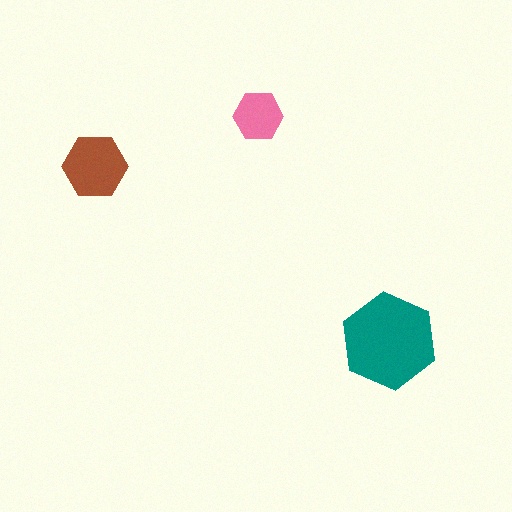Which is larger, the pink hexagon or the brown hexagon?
The brown one.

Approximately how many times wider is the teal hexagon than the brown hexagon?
About 1.5 times wider.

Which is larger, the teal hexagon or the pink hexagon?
The teal one.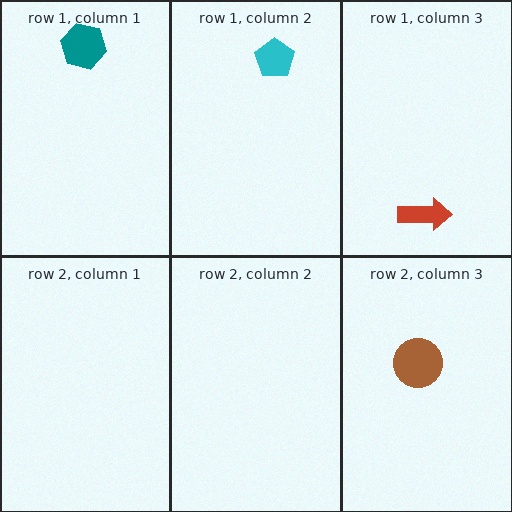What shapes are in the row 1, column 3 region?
The red arrow.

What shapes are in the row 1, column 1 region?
The teal hexagon.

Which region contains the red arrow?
The row 1, column 3 region.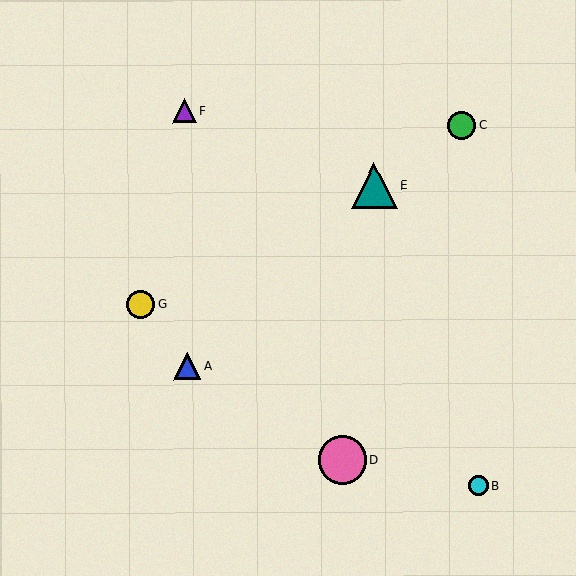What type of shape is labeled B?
Shape B is a cyan circle.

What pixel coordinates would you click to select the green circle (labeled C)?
Click at (462, 125) to select the green circle C.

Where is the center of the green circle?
The center of the green circle is at (462, 125).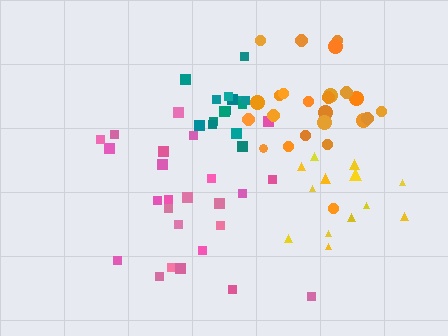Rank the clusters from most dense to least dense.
teal, orange, yellow, pink.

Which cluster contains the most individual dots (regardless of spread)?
Pink (25).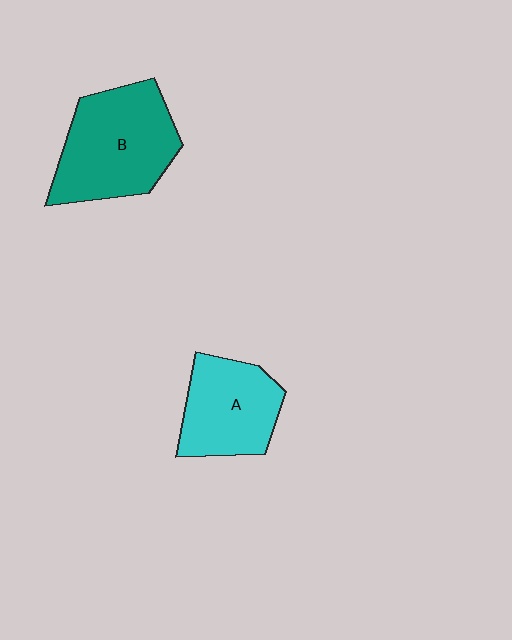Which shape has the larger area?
Shape B (teal).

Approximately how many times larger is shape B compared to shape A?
Approximately 1.3 times.